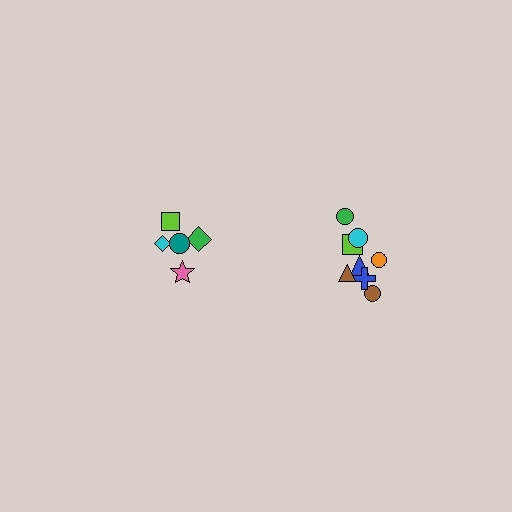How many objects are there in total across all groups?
There are 13 objects.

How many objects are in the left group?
There are 5 objects.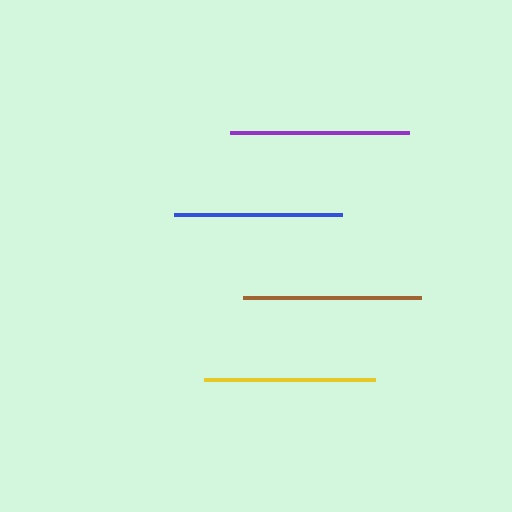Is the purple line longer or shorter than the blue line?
The purple line is longer than the blue line.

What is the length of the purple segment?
The purple segment is approximately 179 pixels long.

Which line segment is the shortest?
The blue line is the shortest at approximately 168 pixels.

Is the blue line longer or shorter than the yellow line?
The yellow line is longer than the blue line.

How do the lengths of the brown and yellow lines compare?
The brown and yellow lines are approximately the same length.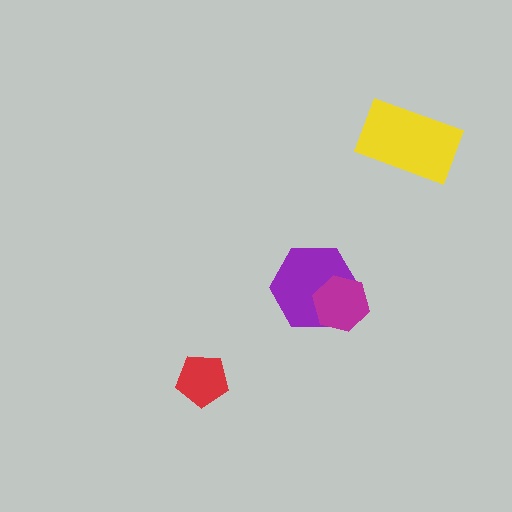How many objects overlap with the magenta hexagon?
1 object overlaps with the magenta hexagon.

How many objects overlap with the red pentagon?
0 objects overlap with the red pentagon.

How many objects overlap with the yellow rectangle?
0 objects overlap with the yellow rectangle.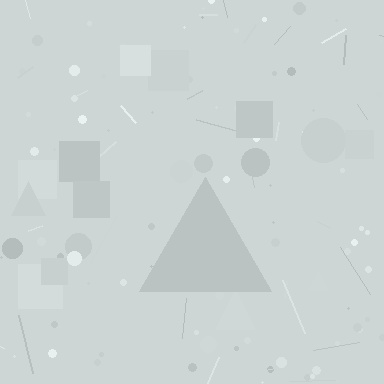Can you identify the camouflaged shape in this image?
The camouflaged shape is a triangle.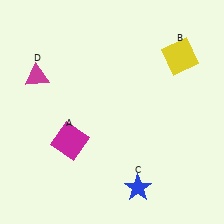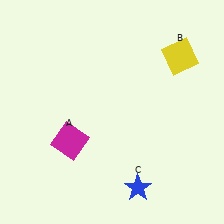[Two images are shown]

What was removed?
The magenta triangle (D) was removed in Image 2.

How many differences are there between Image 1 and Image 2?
There is 1 difference between the two images.